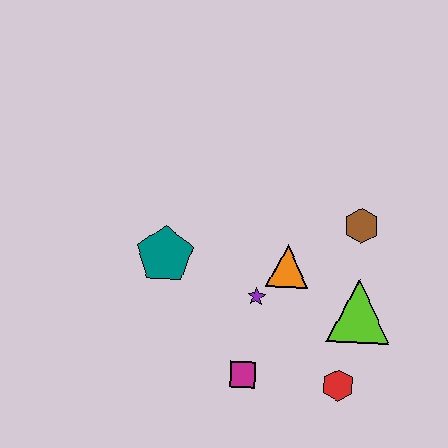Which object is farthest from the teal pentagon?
The red hexagon is farthest from the teal pentagon.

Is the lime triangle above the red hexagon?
Yes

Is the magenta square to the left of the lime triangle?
Yes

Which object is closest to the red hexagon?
The lime triangle is closest to the red hexagon.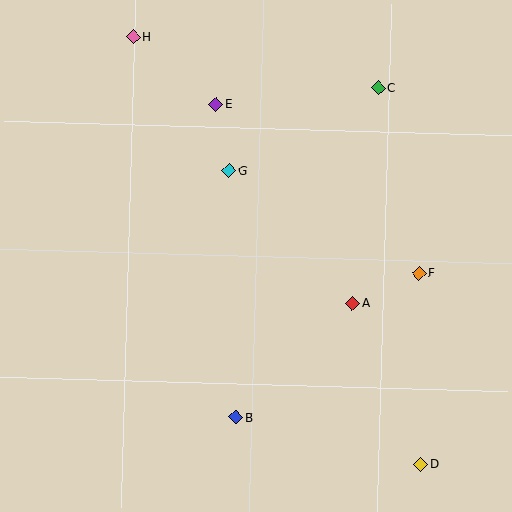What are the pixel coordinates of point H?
Point H is at (133, 37).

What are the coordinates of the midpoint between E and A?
The midpoint between E and A is at (284, 204).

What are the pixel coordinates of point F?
Point F is at (419, 273).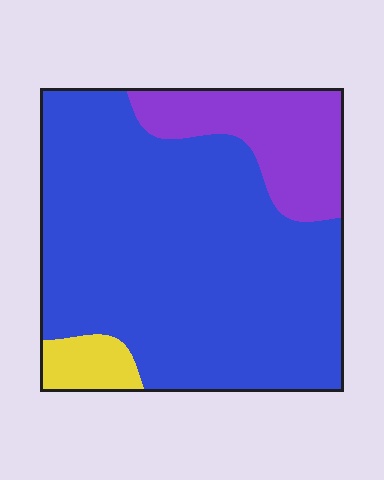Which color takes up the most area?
Blue, at roughly 75%.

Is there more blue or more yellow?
Blue.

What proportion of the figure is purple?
Purple covers around 20% of the figure.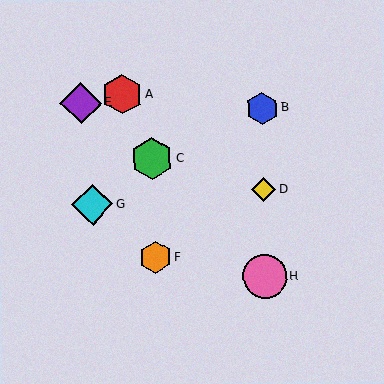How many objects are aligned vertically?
3 objects (B, D, H) are aligned vertically.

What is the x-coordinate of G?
Object G is at x≈92.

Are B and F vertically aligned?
No, B is at x≈262 and F is at x≈155.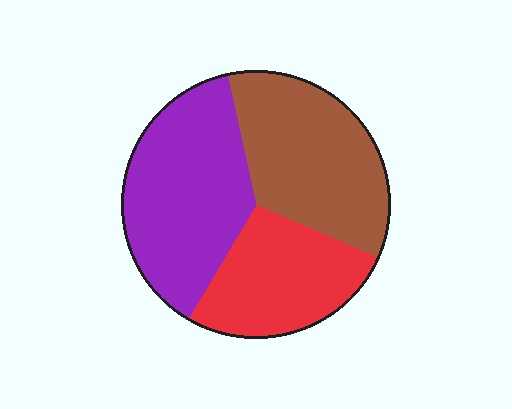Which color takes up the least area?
Red, at roughly 25%.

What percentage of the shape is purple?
Purple takes up between a quarter and a half of the shape.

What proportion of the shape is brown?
Brown covers around 35% of the shape.